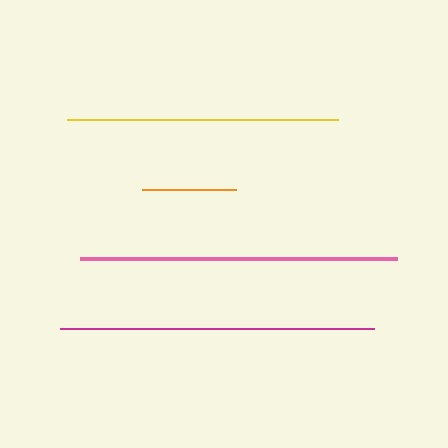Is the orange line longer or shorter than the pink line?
The pink line is longer than the orange line.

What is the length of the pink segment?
The pink segment is approximately 316 pixels long.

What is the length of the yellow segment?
The yellow segment is approximately 271 pixels long.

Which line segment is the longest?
The pink line is the longest at approximately 316 pixels.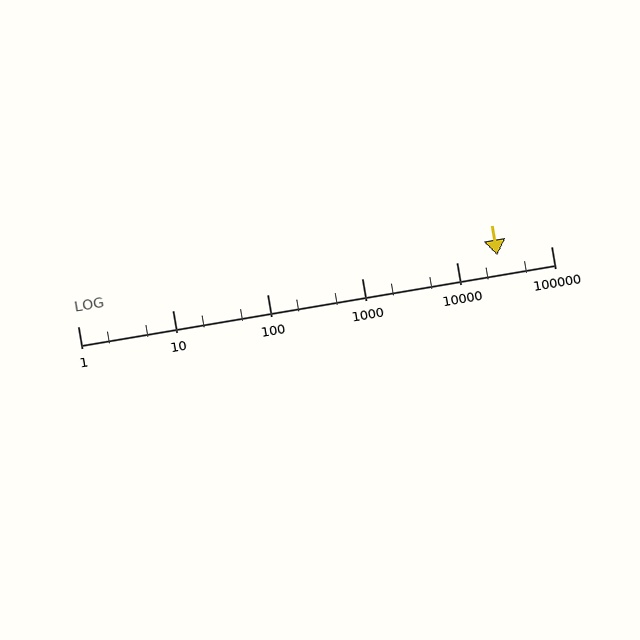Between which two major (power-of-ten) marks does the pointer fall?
The pointer is between 10000 and 100000.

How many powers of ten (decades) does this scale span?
The scale spans 5 decades, from 1 to 100000.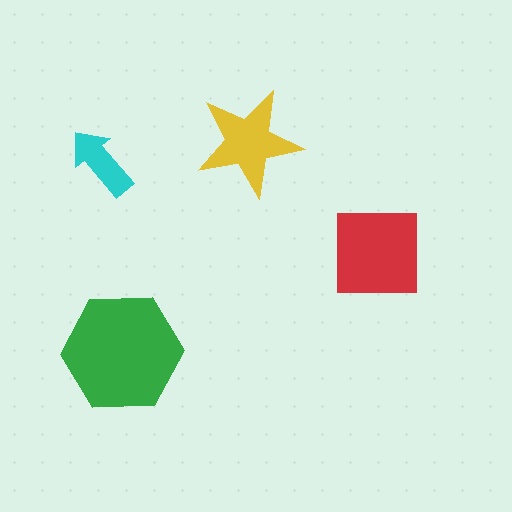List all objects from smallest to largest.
The cyan arrow, the yellow star, the red square, the green hexagon.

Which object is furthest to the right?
The red square is rightmost.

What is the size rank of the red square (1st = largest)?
2nd.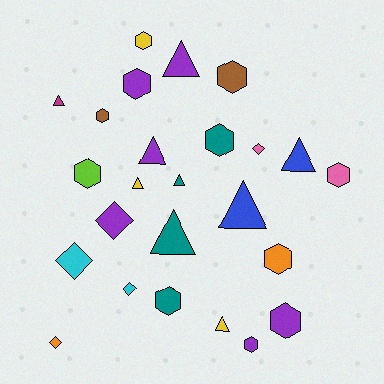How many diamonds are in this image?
There are 5 diamonds.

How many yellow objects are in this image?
There are 3 yellow objects.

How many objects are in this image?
There are 25 objects.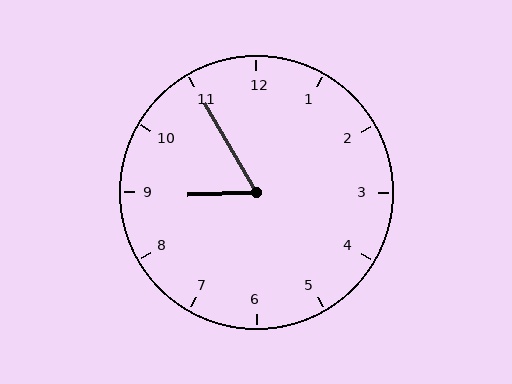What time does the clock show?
8:55.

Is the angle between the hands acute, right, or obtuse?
It is acute.